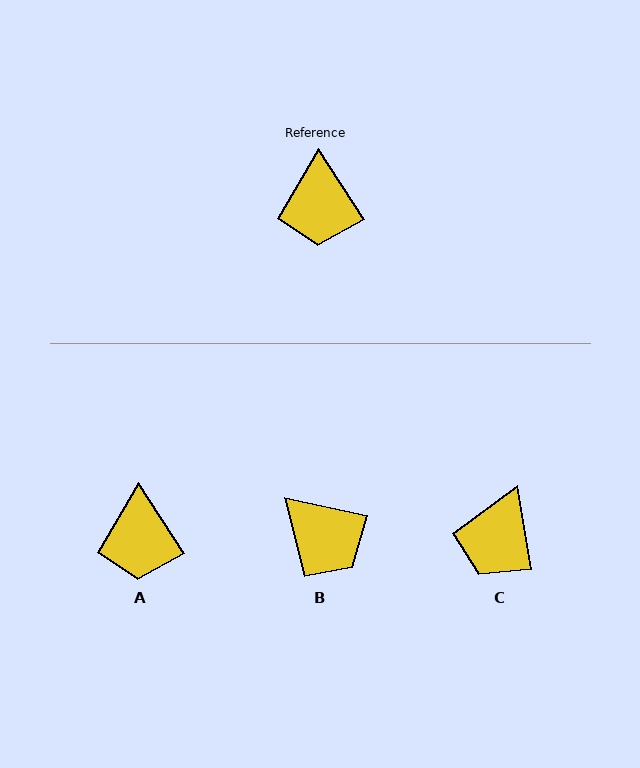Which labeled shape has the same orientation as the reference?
A.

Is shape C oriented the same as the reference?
No, it is off by about 23 degrees.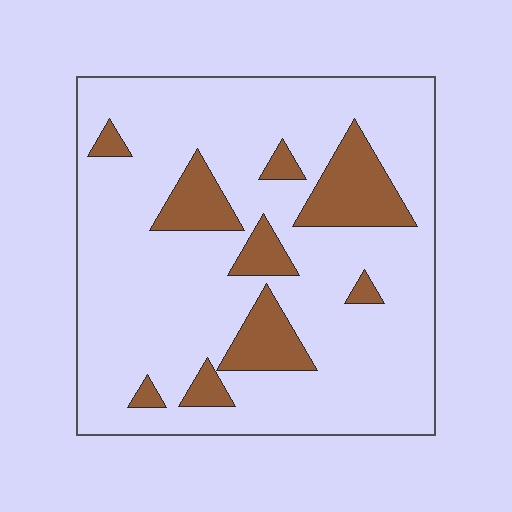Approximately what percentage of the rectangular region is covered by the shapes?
Approximately 15%.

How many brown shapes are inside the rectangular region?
9.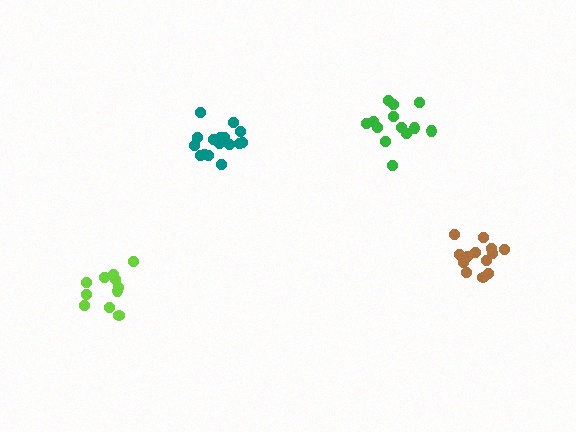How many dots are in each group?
Group 1: 17 dots, Group 2: 13 dots, Group 3: 11 dots, Group 4: 13 dots (54 total).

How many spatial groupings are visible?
There are 4 spatial groupings.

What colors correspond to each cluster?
The clusters are colored: teal, green, lime, brown.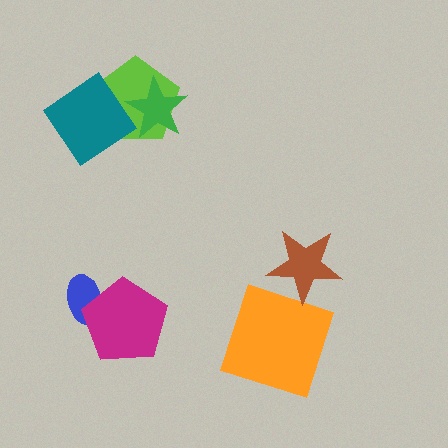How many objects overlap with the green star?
2 objects overlap with the green star.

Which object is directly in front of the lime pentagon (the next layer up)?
The green star is directly in front of the lime pentagon.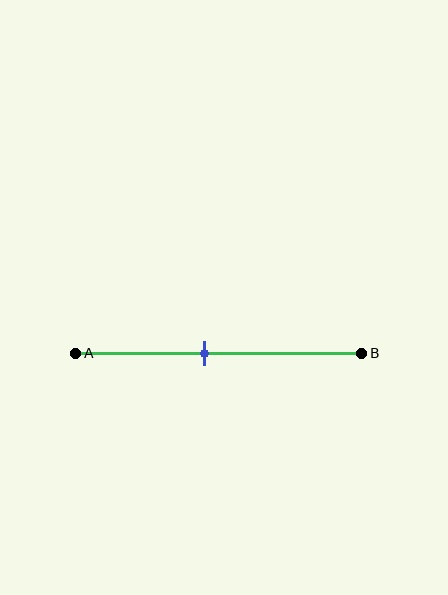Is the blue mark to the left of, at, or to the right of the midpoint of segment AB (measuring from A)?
The blue mark is to the left of the midpoint of segment AB.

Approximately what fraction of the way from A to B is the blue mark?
The blue mark is approximately 45% of the way from A to B.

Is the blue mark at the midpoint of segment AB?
No, the mark is at about 45% from A, not at the 50% midpoint.